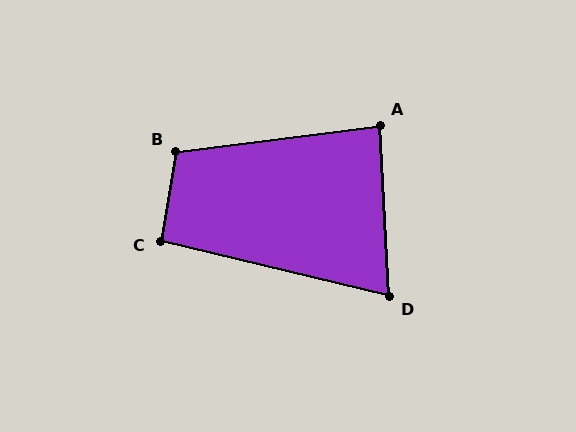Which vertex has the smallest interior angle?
D, at approximately 73 degrees.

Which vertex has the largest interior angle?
B, at approximately 107 degrees.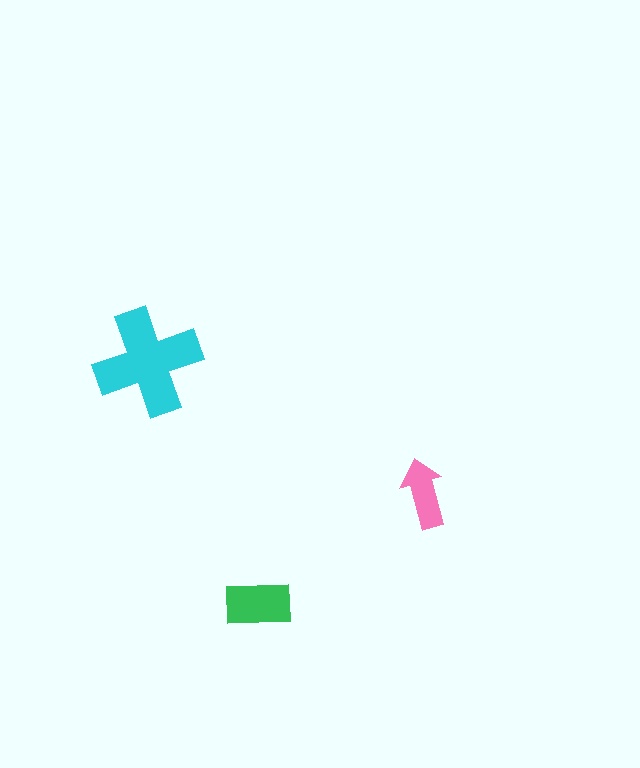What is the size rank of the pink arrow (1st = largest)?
3rd.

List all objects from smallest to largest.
The pink arrow, the green rectangle, the cyan cross.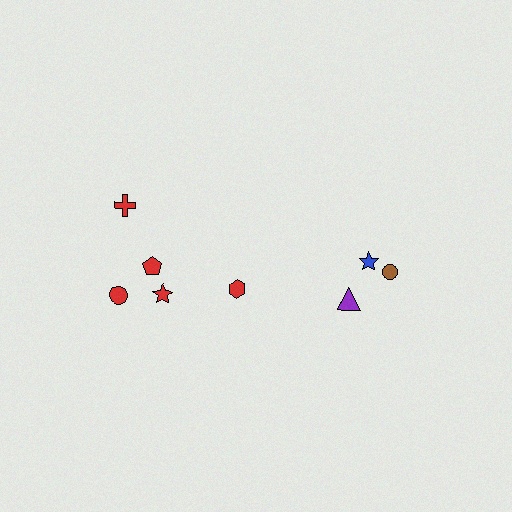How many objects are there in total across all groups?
There are 8 objects.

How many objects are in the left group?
There are 5 objects.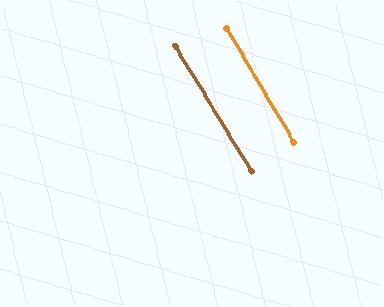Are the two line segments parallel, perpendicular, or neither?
Parallel — their directions differ by only 0.6°.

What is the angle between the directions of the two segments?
Approximately 1 degree.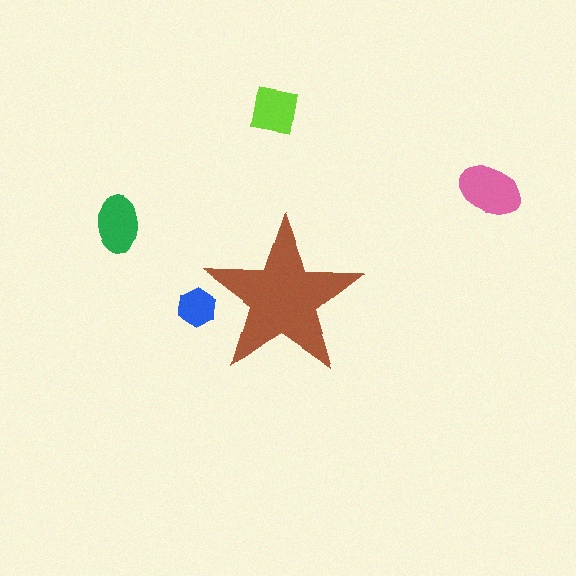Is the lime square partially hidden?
No, the lime square is fully visible.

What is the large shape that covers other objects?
A brown star.